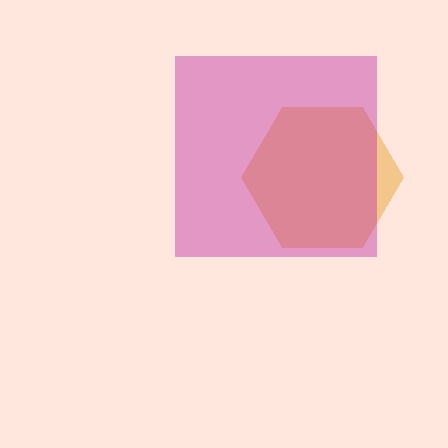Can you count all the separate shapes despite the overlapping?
Yes, there are 2 separate shapes.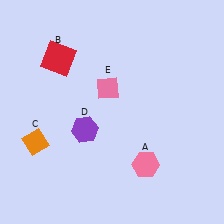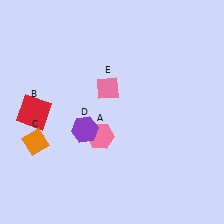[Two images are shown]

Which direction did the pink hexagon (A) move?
The pink hexagon (A) moved left.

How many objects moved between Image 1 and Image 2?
2 objects moved between the two images.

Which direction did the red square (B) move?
The red square (B) moved down.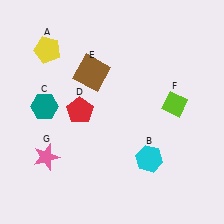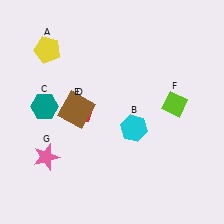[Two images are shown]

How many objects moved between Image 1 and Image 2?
2 objects moved between the two images.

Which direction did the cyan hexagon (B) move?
The cyan hexagon (B) moved up.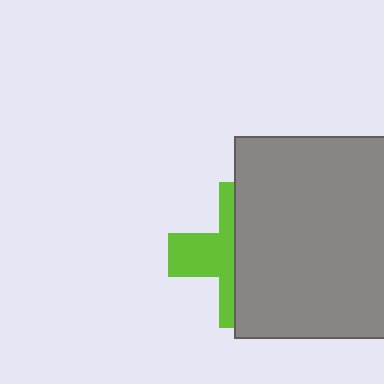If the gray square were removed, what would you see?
You would see the complete lime cross.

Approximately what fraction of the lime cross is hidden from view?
Roughly 61% of the lime cross is hidden behind the gray square.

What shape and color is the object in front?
The object in front is a gray square.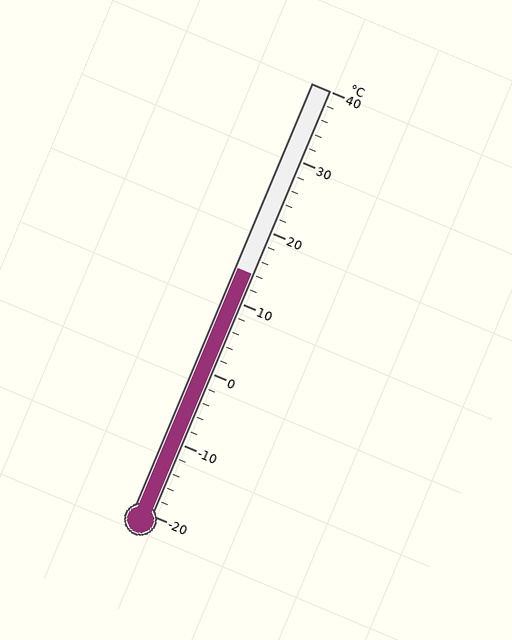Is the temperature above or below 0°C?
The temperature is above 0°C.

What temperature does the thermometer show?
The thermometer shows approximately 14°C.